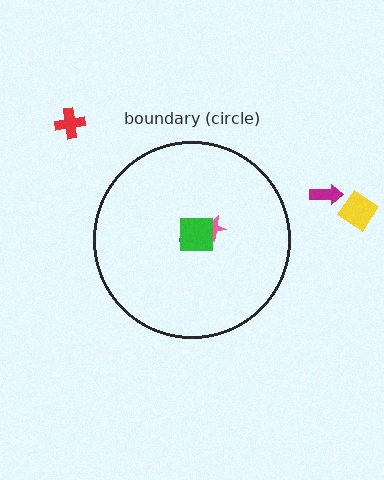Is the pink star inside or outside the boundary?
Inside.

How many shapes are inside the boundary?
3 inside, 3 outside.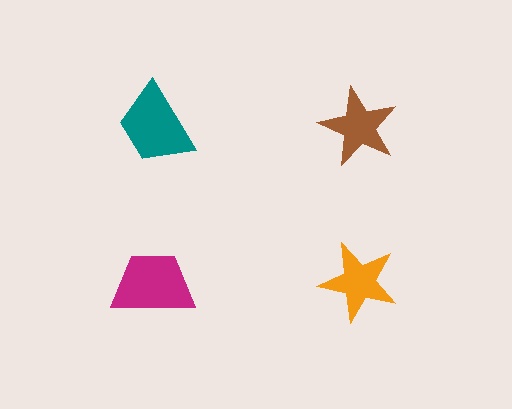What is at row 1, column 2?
A brown star.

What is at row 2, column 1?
A magenta trapezoid.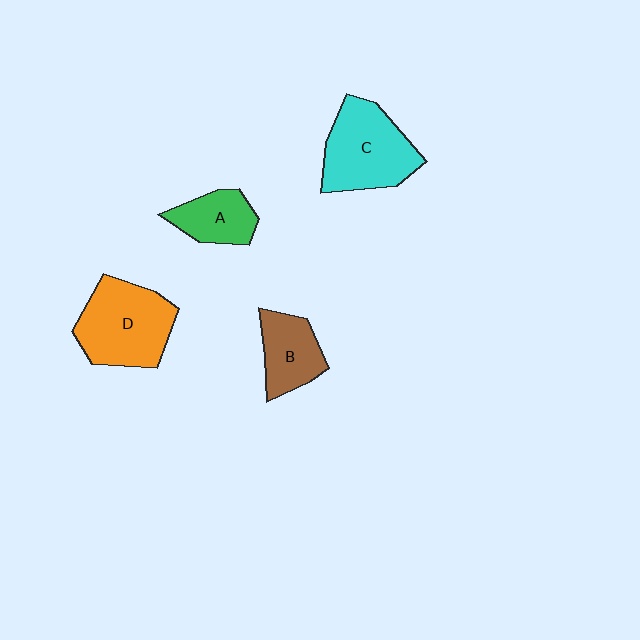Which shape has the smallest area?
Shape A (green).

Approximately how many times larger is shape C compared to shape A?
Approximately 1.8 times.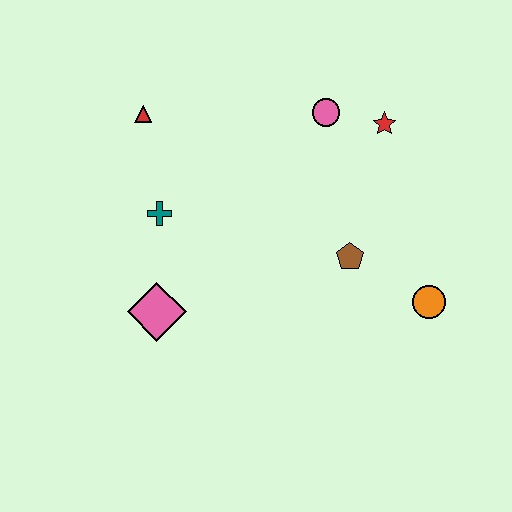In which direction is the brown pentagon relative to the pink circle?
The brown pentagon is below the pink circle.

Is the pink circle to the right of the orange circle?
No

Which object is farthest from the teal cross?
The orange circle is farthest from the teal cross.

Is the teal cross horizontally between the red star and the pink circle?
No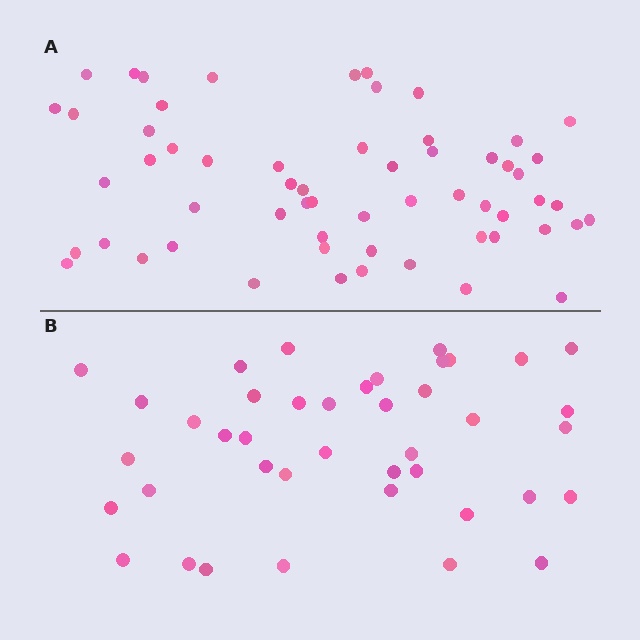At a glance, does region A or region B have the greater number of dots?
Region A (the top region) has more dots.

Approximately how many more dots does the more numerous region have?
Region A has approximately 20 more dots than region B.